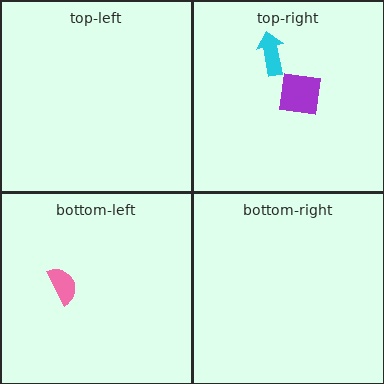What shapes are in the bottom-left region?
The pink semicircle.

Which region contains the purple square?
The top-right region.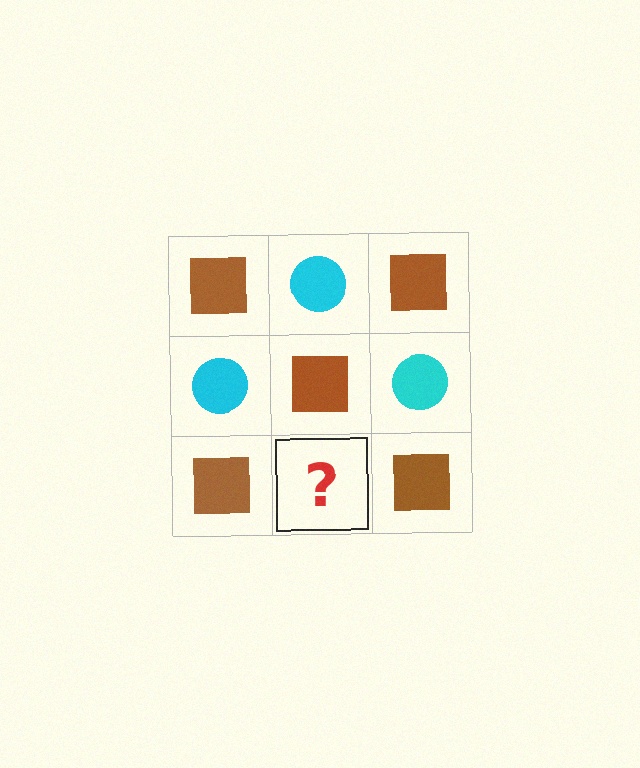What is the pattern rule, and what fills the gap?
The rule is that it alternates brown square and cyan circle in a checkerboard pattern. The gap should be filled with a cyan circle.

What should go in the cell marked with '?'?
The missing cell should contain a cyan circle.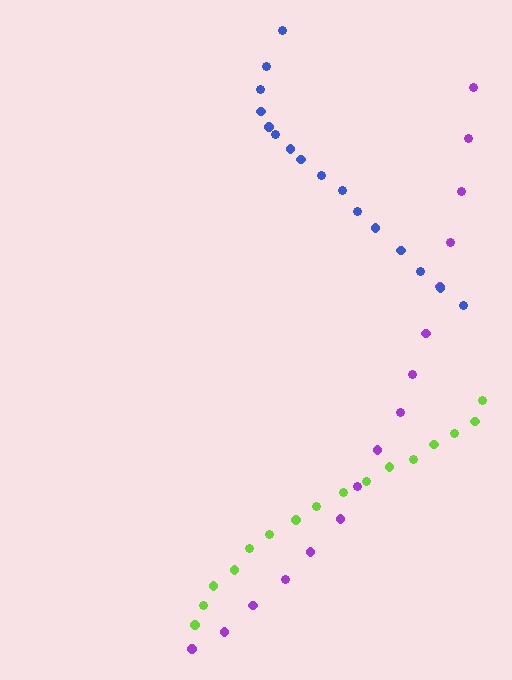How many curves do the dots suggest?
There are 3 distinct paths.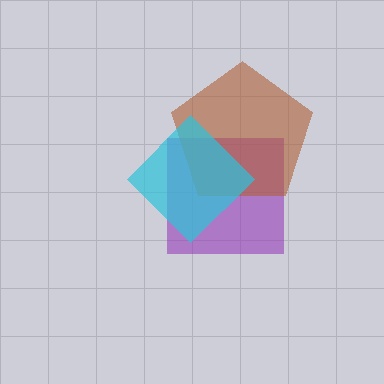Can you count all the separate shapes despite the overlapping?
Yes, there are 3 separate shapes.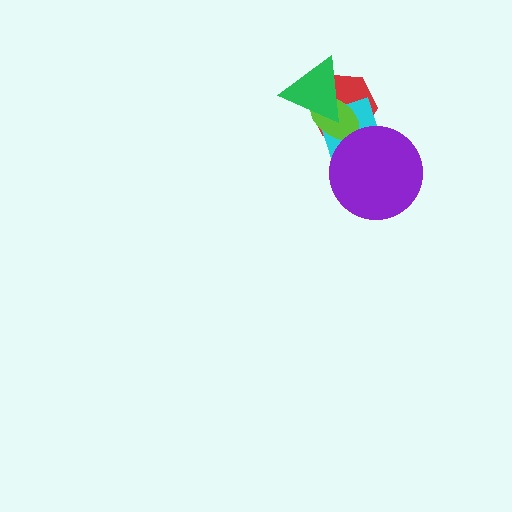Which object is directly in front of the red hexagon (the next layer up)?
The cyan square is directly in front of the red hexagon.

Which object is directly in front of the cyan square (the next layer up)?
The lime ellipse is directly in front of the cyan square.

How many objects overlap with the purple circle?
1 object overlaps with the purple circle.